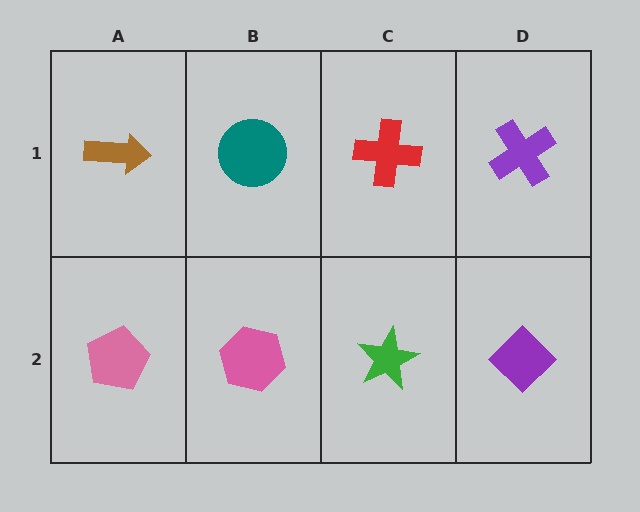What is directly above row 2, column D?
A purple cross.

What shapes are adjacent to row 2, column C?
A red cross (row 1, column C), a pink hexagon (row 2, column B), a purple diamond (row 2, column D).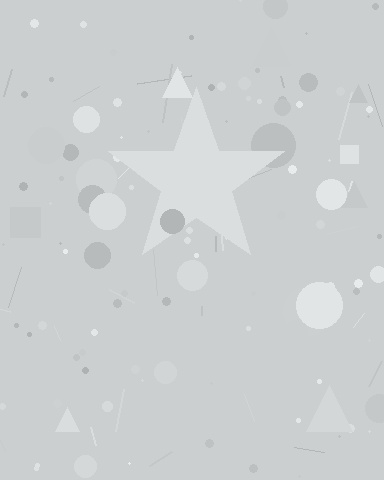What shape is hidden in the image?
A star is hidden in the image.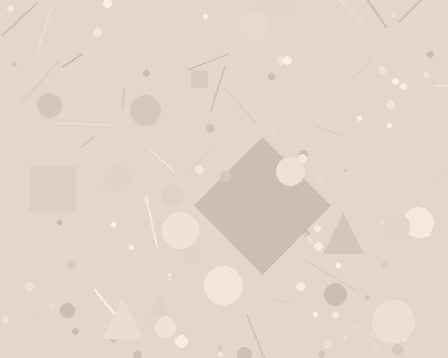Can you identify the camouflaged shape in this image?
The camouflaged shape is a diamond.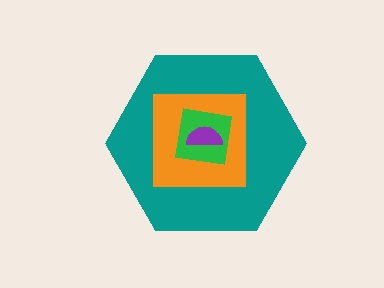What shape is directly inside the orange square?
The green square.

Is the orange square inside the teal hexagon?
Yes.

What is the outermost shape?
The teal hexagon.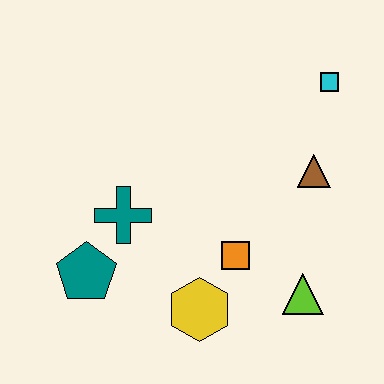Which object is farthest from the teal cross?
The cyan square is farthest from the teal cross.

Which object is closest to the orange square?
The yellow hexagon is closest to the orange square.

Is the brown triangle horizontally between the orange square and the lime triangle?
No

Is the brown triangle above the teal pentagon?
Yes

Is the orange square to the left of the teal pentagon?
No